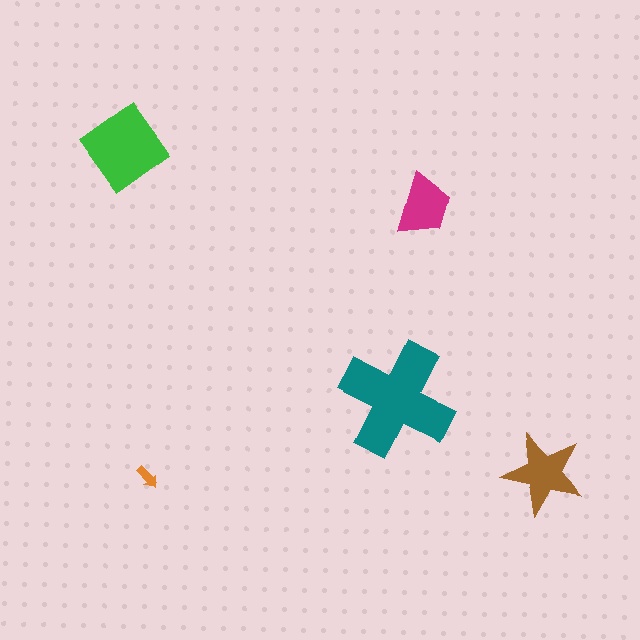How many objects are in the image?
There are 5 objects in the image.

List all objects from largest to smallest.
The teal cross, the green diamond, the brown star, the magenta trapezoid, the orange arrow.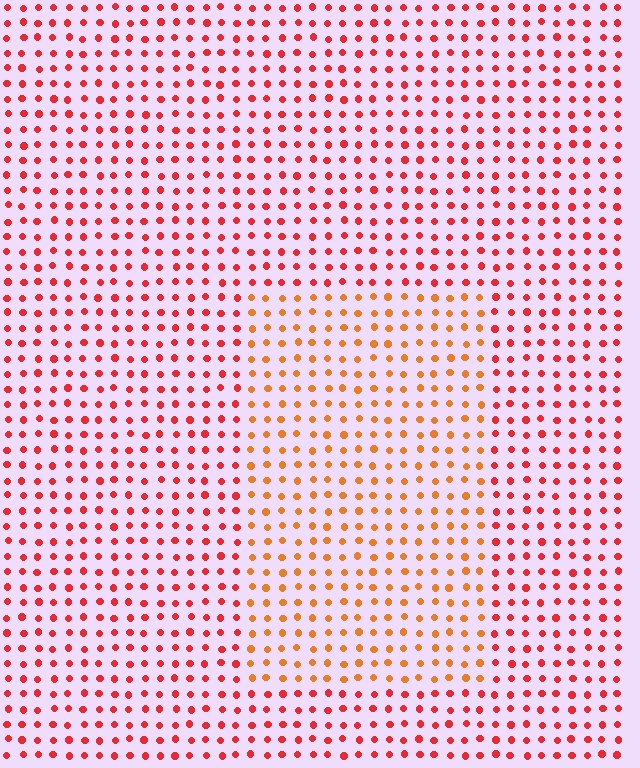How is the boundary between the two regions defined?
The boundary is defined purely by a slight shift in hue (about 29 degrees). Spacing, size, and orientation are identical on both sides.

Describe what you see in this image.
The image is filled with small red elements in a uniform arrangement. A rectangle-shaped region is visible where the elements are tinted to a slightly different hue, forming a subtle color boundary.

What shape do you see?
I see a rectangle.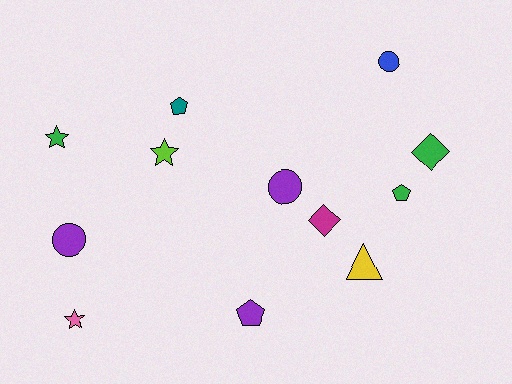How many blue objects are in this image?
There is 1 blue object.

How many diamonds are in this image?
There are 2 diamonds.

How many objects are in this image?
There are 12 objects.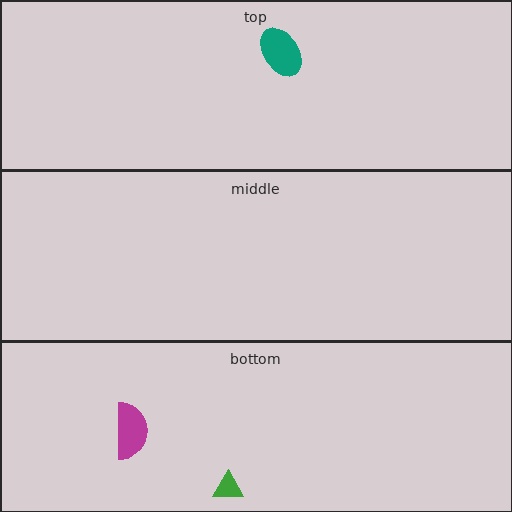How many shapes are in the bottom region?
2.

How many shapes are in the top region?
1.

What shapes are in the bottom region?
The magenta semicircle, the green triangle.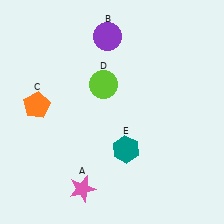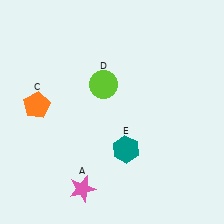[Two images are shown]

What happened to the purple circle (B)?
The purple circle (B) was removed in Image 2. It was in the top-left area of Image 1.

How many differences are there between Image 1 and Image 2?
There is 1 difference between the two images.